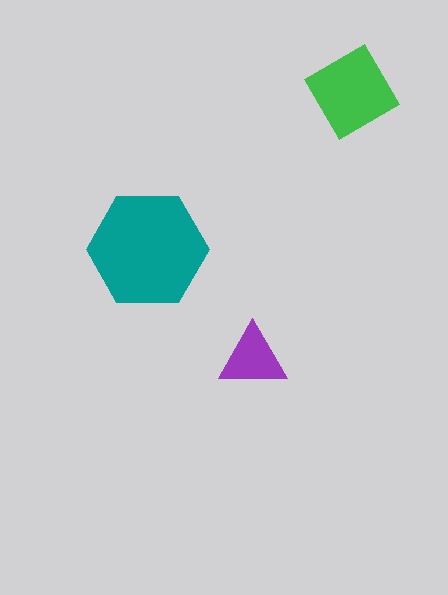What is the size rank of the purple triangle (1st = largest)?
3rd.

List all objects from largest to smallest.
The teal hexagon, the green diamond, the purple triangle.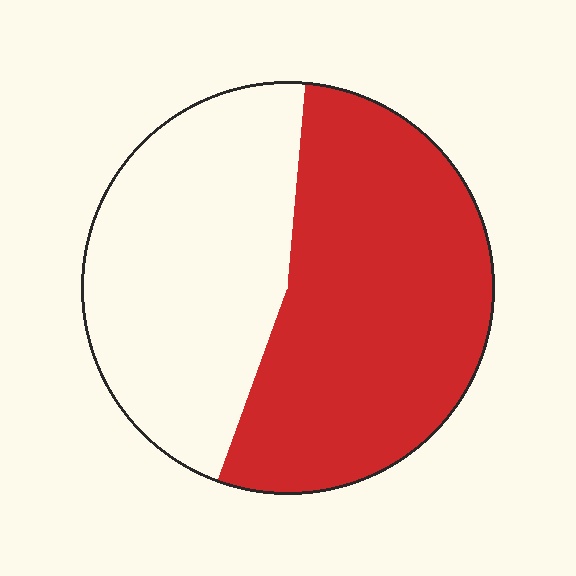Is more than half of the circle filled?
Yes.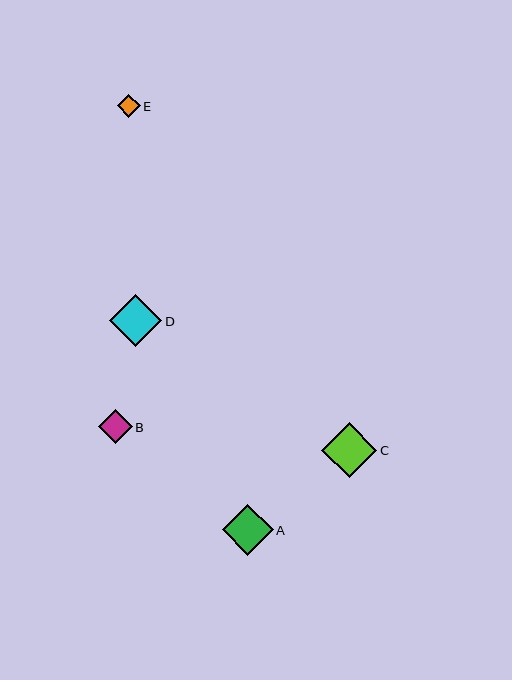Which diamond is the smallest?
Diamond E is the smallest with a size of approximately 23 pixels.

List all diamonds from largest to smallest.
From largest to smallest: C, D, A, B, E.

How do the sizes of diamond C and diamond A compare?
Diamond C and diamond A are approximately the same size.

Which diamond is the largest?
Diamond C is the largest with a size of approximately 55 pixels.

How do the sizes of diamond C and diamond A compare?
Diamond C and diamond A are approximately the same size.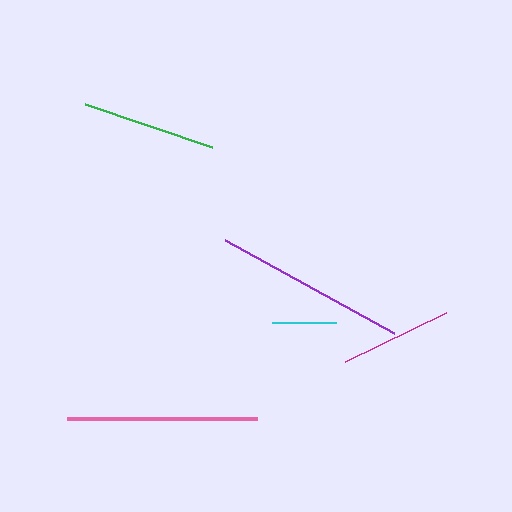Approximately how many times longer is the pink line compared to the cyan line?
The pink line is approximately 3.0 times the length of the cyan line.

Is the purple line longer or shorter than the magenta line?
The purple line is longer than the magenta line.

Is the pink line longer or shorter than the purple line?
The purple line is longer than the pink line.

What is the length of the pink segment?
The pink segment is approximately 189 pixels long.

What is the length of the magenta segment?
The magenta segment is approximately 113 pixels long.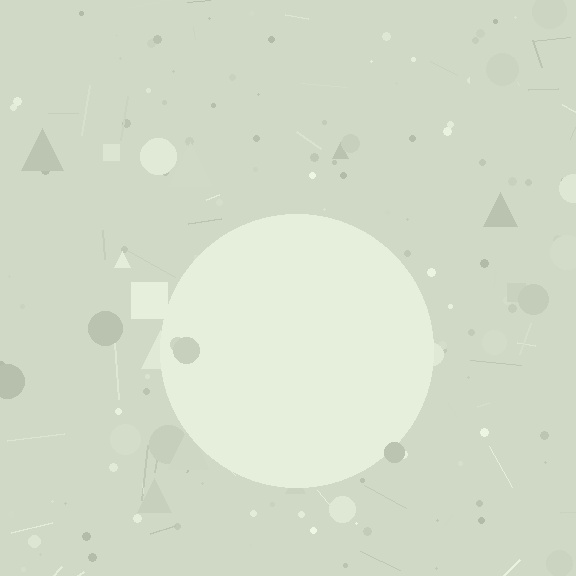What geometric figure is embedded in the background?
A circle is embedded in the background.